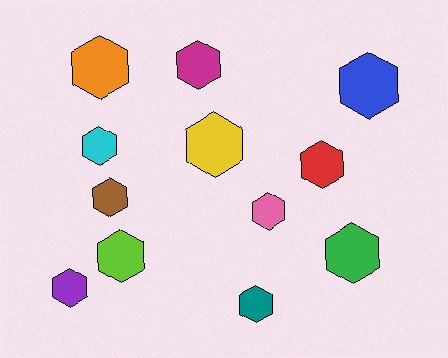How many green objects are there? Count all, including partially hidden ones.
There is 1 green object.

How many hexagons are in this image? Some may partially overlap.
There are 12 hexagons.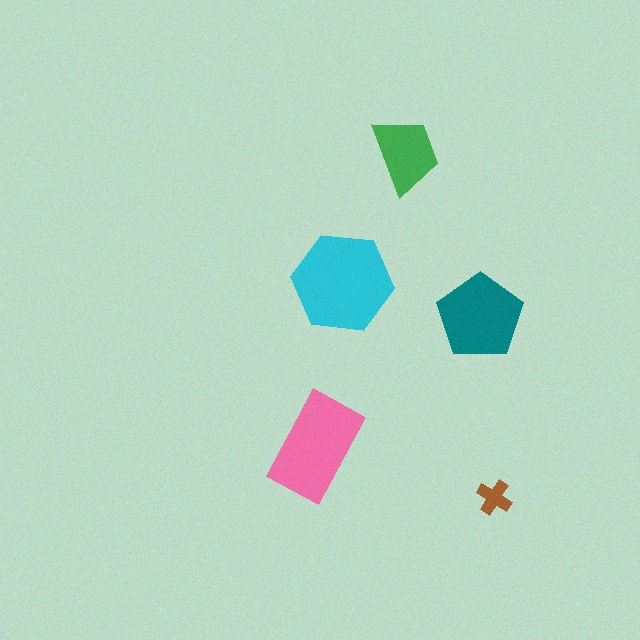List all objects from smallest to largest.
The brown cross, the green trapezoid, the teal pentagon, the pink rectangle, the cyan hexagon.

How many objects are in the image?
There are 5 objects in the image.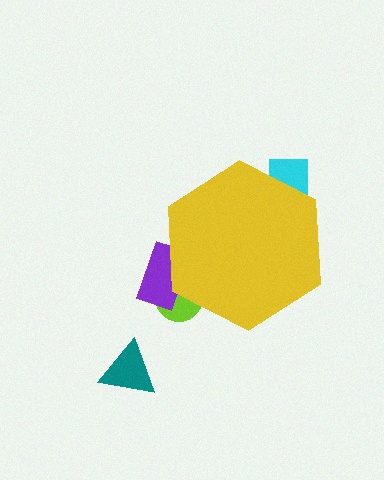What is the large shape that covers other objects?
A yellow hexagon.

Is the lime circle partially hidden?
Yes, the lime circle is partially hidden behind the yellow hexagon.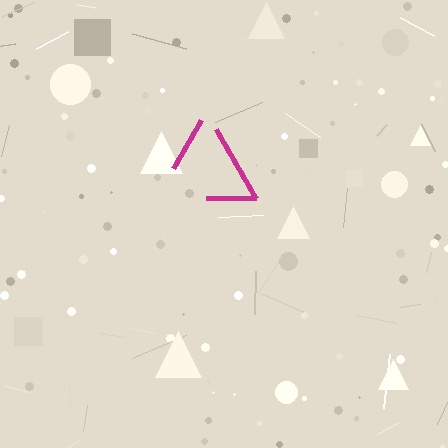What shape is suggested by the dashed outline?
The dashed outline suggests a triangle.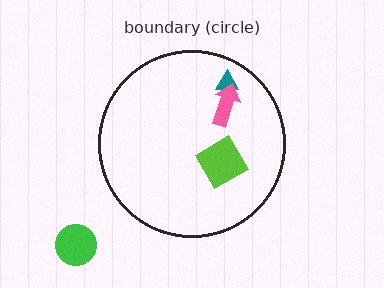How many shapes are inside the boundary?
3 inside, 1 outside.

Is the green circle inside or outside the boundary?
Outside.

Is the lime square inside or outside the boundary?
Inside.